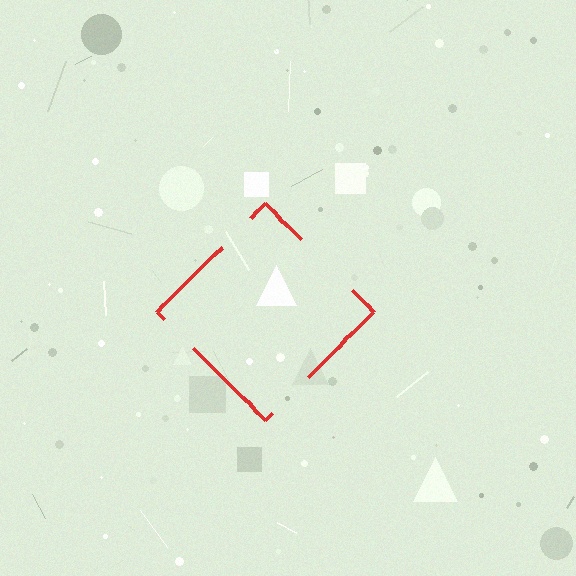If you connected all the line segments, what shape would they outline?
They would outline a diamond.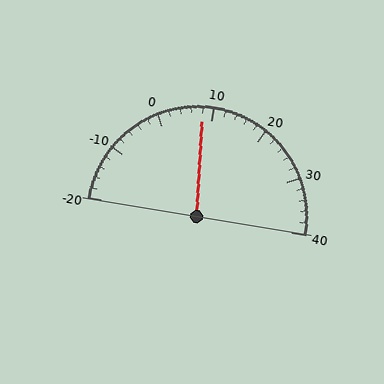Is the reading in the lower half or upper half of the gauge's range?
The reading is in the lower half of the range (-20 to 40).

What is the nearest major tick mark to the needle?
The nearest major tick mark is 10.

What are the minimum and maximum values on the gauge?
The gauge ranges from -20 to 40.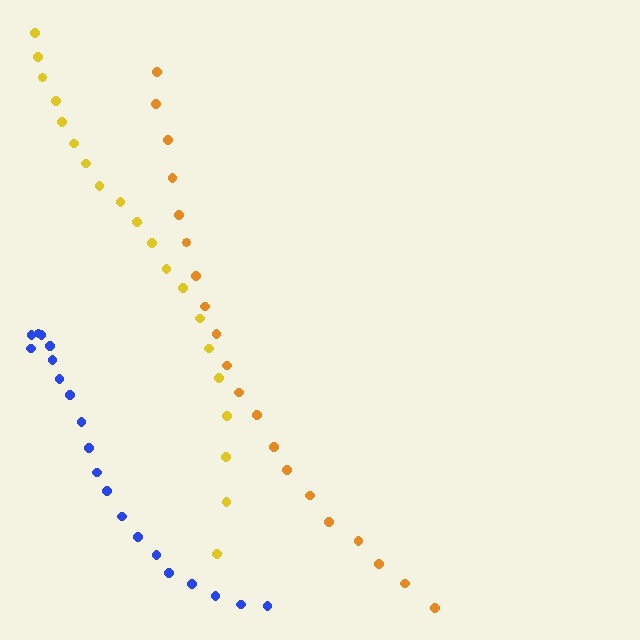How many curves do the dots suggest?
There are 3 distinct paths.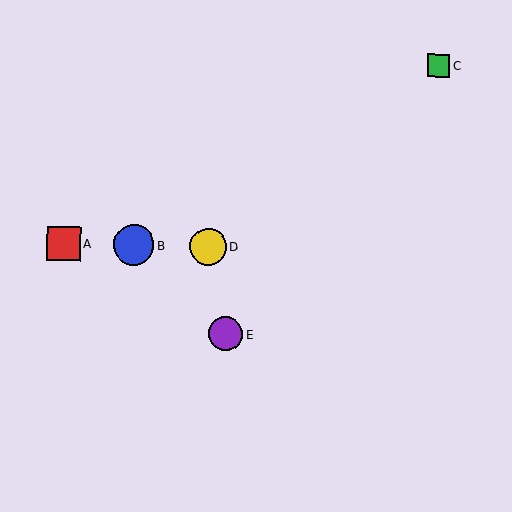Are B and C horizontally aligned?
No, B is at y≈245 and C is at y≈66.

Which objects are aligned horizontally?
Objects A, B, D are aligned horizontally.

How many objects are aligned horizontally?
3 objects (A, B, D) are aligned horizontally.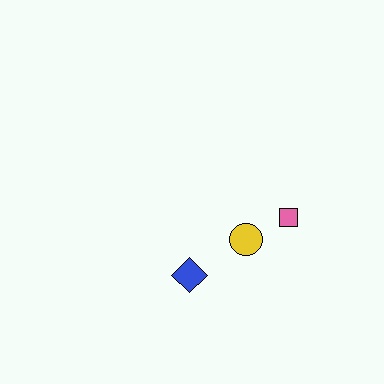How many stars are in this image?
There are no stars.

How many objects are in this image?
There are 3 objects.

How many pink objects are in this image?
There is 1 pink object.